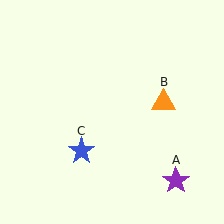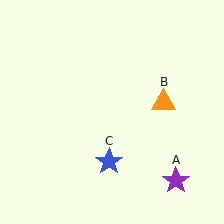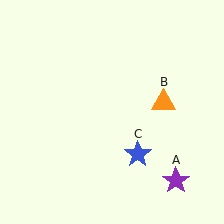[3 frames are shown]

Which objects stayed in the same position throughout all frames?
Purple star (object A) and orange triangle (object B) remained stationary.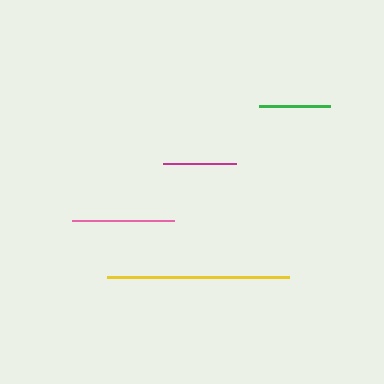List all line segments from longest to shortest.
From longest to shortest: yellow, pink, magenta, green.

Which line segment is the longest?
The yellow line is the longest at approximately 182 pixels.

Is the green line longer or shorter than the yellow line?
The yellow line is longer than the green line.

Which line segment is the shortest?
The green line is the shortest at approximately 71 pixels.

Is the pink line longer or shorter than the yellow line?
The yellow line is longer than the pink line.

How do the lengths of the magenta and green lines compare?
The magenta and green lines are approximately the same length.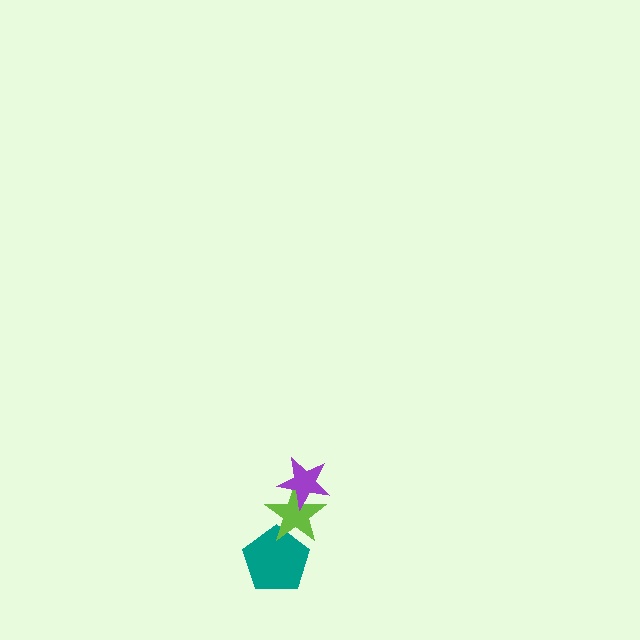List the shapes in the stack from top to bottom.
From top to bottom: the purple star, the lime star, the teal pentagon.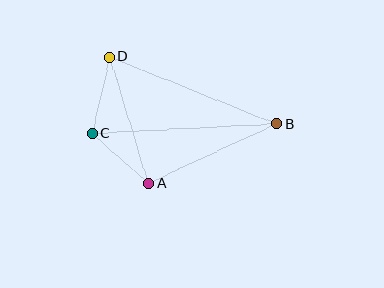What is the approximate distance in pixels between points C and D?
The distance between C and D is approximately 78 pixels.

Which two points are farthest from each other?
Points B and C are farthest from each other.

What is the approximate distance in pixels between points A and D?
The distance between A and D is approximately 132 pixels.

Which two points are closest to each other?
Points A and C are closest to each other.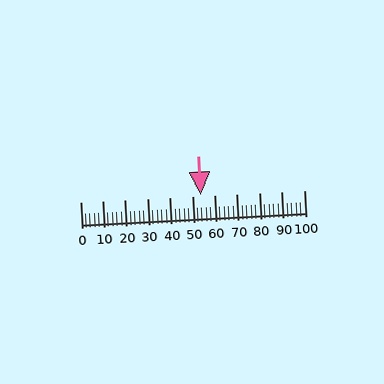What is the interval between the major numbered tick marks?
The major tick marks are spaced 10 units apart.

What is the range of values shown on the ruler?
The ruler shows values from 0 to 100.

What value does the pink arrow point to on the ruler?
The pink arrow points to approximately 54.